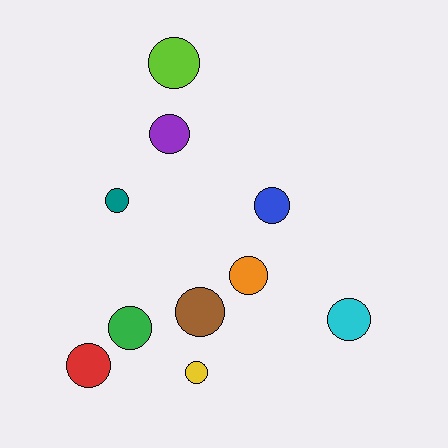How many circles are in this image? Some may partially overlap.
There are 10 circles.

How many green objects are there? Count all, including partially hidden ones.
There is 1 green object.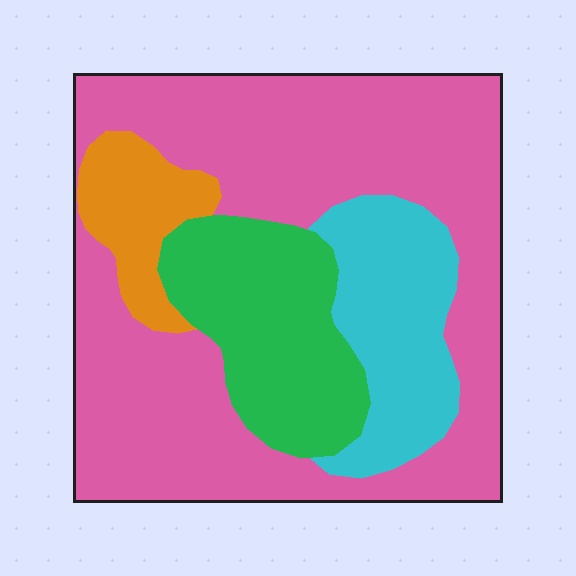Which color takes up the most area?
Pink, at roughly 60%.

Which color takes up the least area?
Orange, at roughly 10%.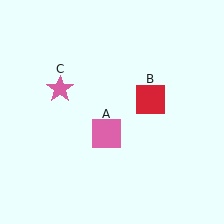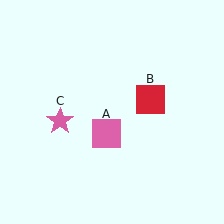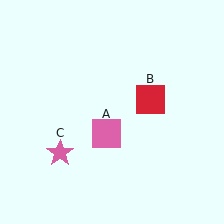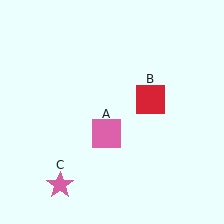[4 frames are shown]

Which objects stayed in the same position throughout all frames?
Pink square (object A) and red square (object B) remained stationary.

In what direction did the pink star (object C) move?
The pink star (object C) moved down.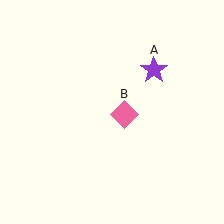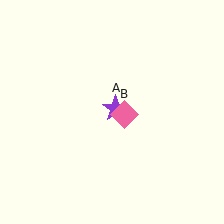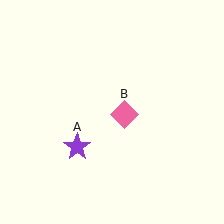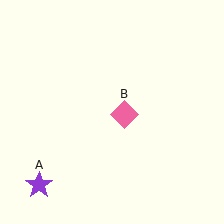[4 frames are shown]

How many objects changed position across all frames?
1 object changed position: purple star (object A).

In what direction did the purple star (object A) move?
The purple star (object A) moved down and to the left.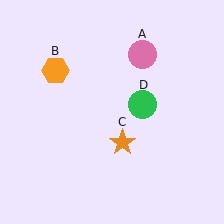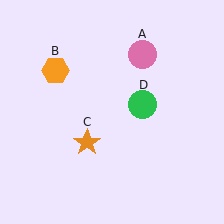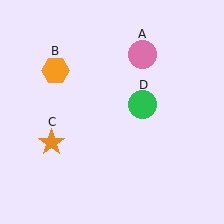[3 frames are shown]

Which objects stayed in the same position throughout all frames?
Pink circle (object A) and orange hexagon (object B) and green circle (object D) remained stationary.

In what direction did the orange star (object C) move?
The orange star (object C) moved left.